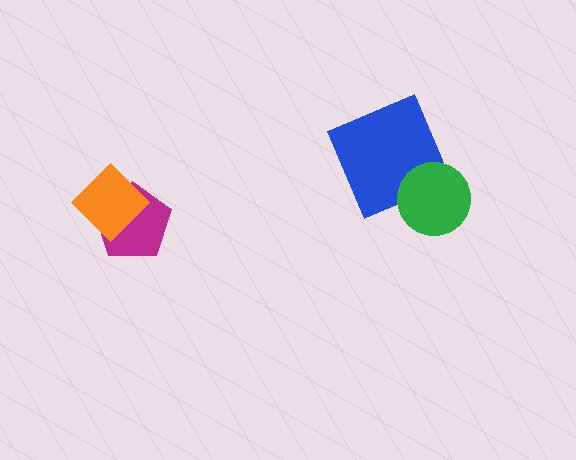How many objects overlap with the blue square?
1 object overlaps with the blue square.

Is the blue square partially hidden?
Yes, it is partially covered by another shape.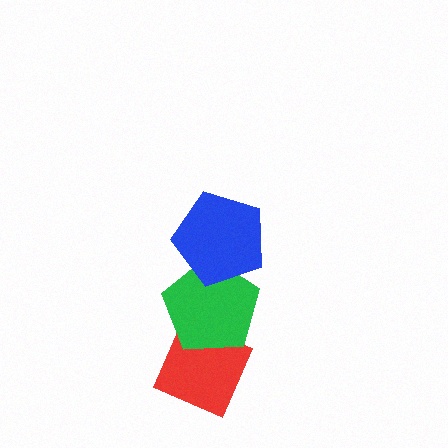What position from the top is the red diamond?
The red diamond is 3rd from the top.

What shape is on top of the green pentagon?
The blue pentagon is on top of the green pentagon.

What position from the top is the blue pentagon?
The blue pentagon is 1st from the top.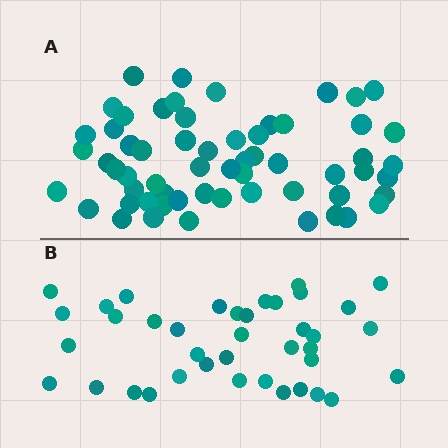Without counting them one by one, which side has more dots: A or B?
Region A (the top region) has more dots.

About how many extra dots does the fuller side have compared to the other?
Region A has approximately 20 more dots than region B.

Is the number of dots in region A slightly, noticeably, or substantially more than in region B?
Region A has substantially more. The ratio is roughly 1.5 to 1.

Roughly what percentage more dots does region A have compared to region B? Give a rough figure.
About 55% more.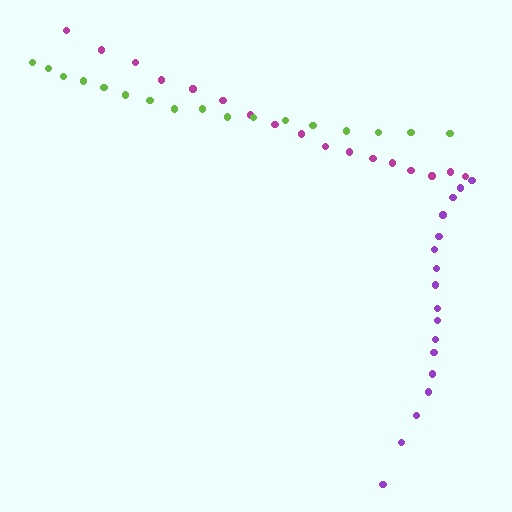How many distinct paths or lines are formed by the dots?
There are 3 distinct paths.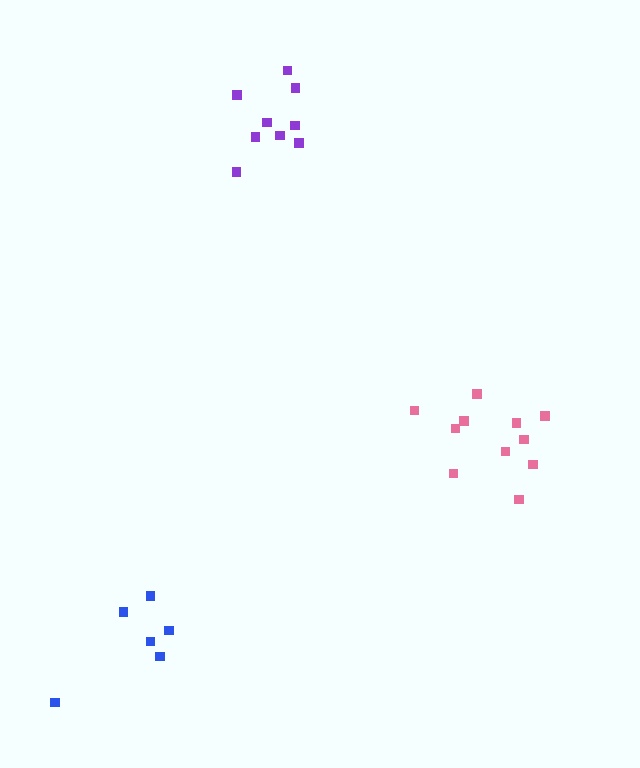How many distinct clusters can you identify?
There are 3 distinct clusters.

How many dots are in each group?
Group 1: 6 dots, Group 2: 11 dots, Group 3: 9 dots (26 total).